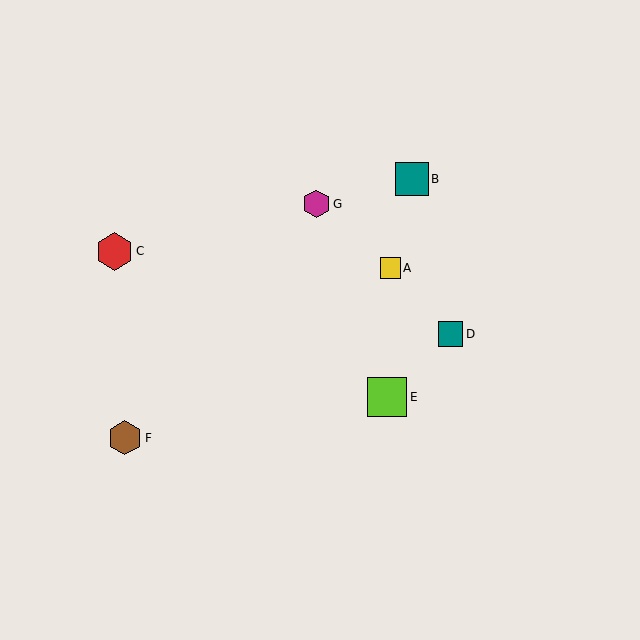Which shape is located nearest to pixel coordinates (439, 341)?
The teal square (labeled D) at (451, 334) is nearest to that location.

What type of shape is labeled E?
Shape E is a lime square.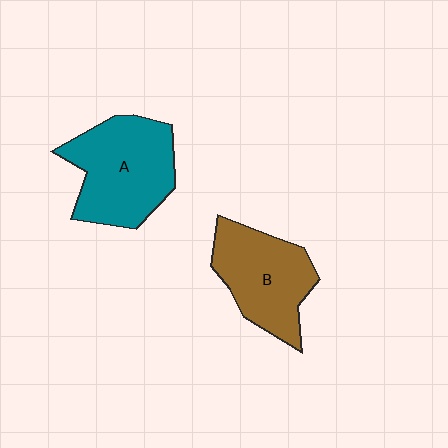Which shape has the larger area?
Shape A (teal).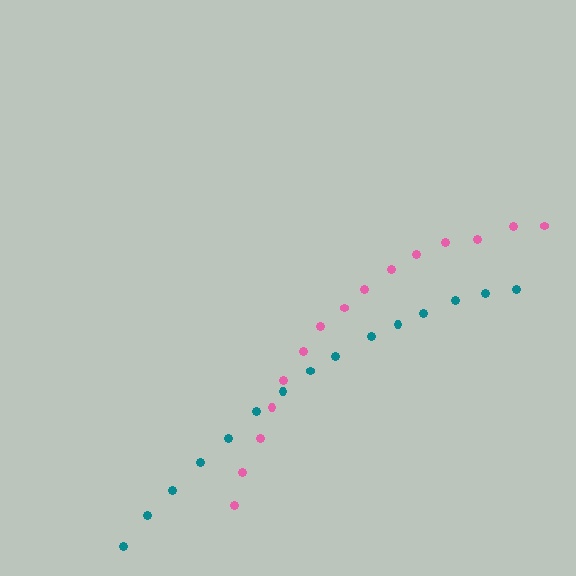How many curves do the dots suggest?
There are 2 distinct paths.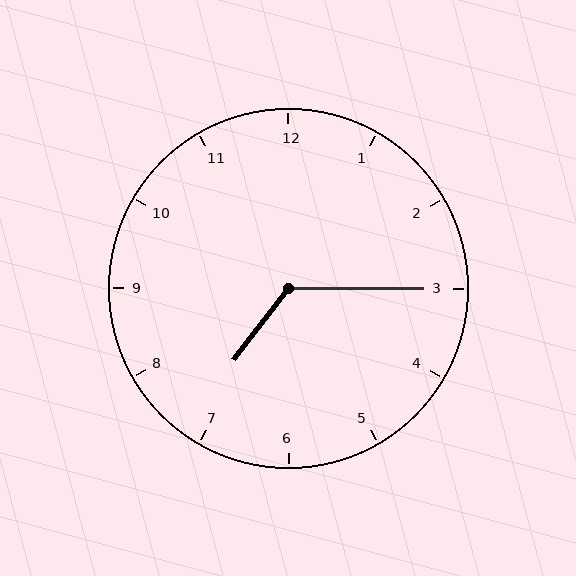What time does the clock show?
7:15.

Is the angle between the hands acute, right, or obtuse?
It is obtuse.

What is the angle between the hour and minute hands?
Approximately 128 degrees.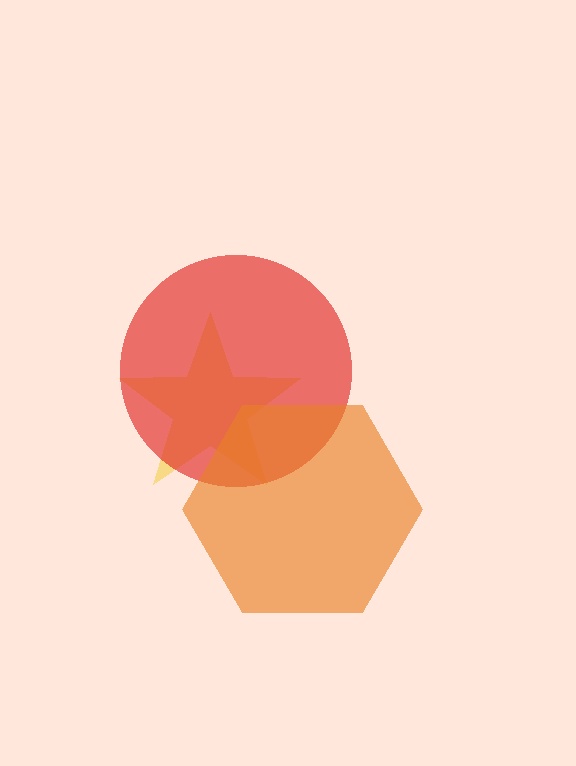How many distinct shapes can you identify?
There are 3 distinct shapes: a yellow star, a red circle, an orange hexagon.